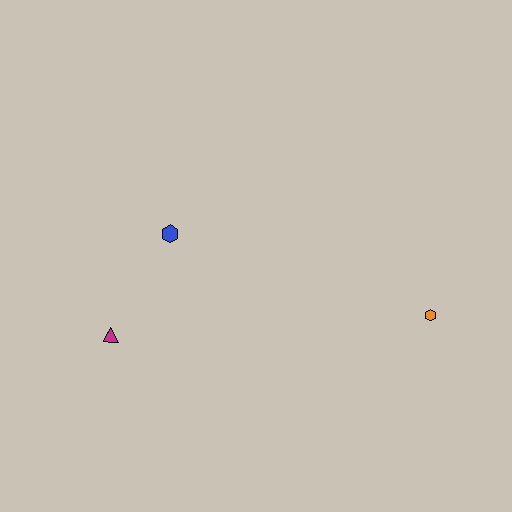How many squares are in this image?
There are no squares.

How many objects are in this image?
There are 3 objects.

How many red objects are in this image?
There are no red objects.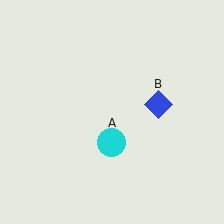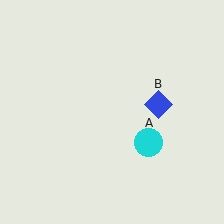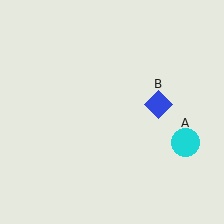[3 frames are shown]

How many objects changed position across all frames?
1 object changed position: cyan circle (object A).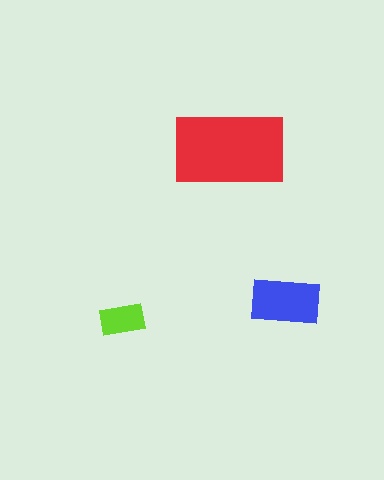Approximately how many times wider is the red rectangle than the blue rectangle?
About 1.5 times wider.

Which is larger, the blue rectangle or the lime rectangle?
The blue one.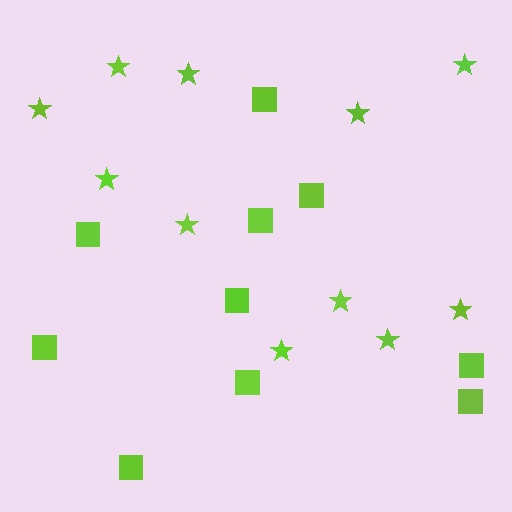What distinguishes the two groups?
There are 2 groups: one group of stars (11) and one group of squares (10).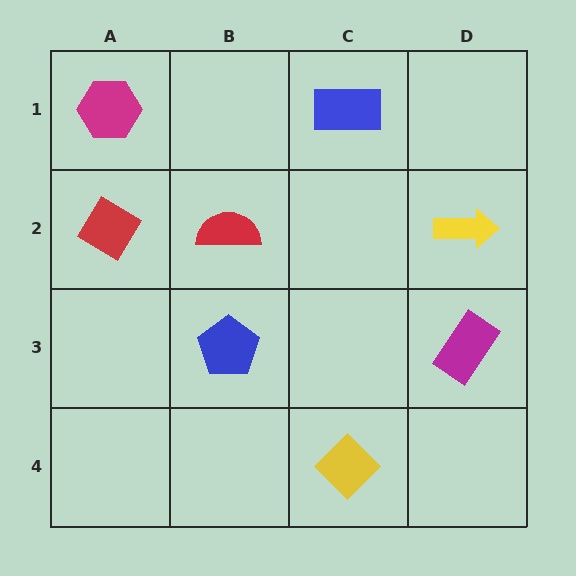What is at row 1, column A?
A magenta hexagon.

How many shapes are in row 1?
2 shapes.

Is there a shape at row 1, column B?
No, that cell is empty.